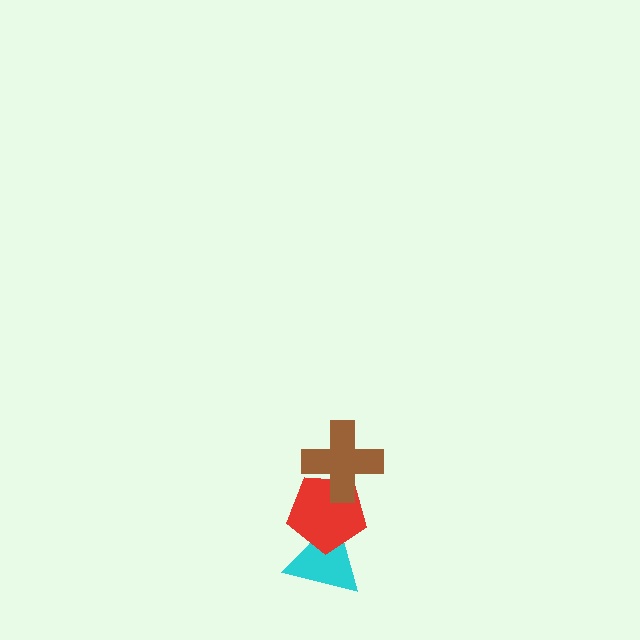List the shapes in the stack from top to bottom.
From top to bottom: the brown cross, the red pentagon, the cyan triangle.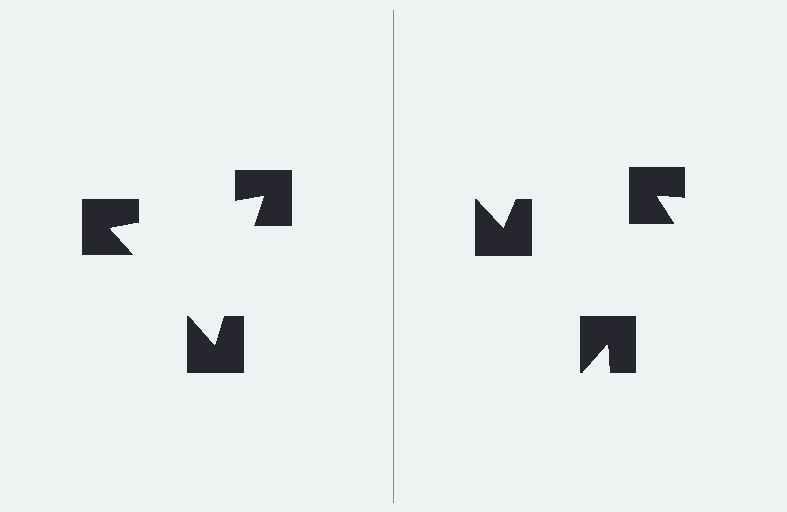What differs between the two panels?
The notched squares are positioned identically on both sides; only the wedge orientations differ. On the left they align to a triangle; on the right they are misaligned.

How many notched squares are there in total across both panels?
6 — 3 on each side.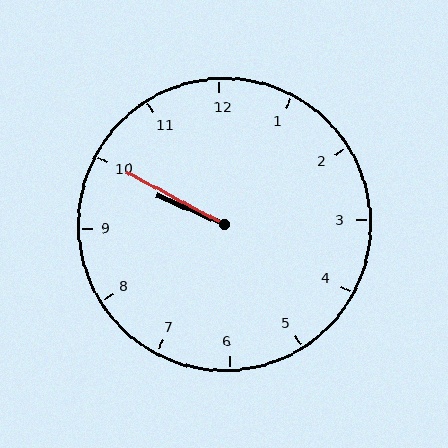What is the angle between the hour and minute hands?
Approximately 5 degrees.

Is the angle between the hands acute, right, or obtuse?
It is acute.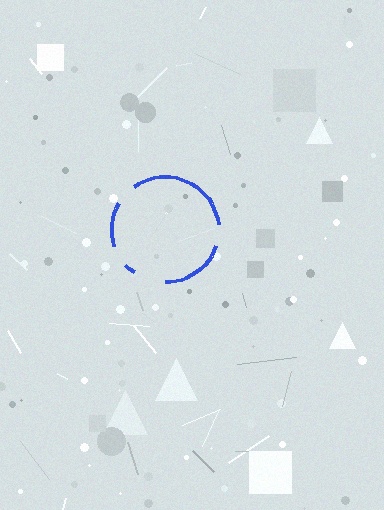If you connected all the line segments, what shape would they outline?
They would outline a circle.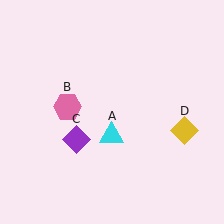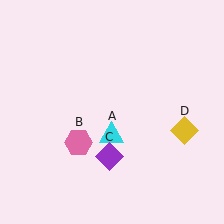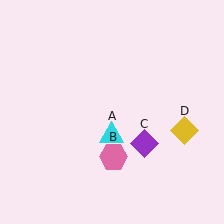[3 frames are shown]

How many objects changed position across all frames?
2 objects changed position: pink hexagon (object B), purple diamond (object C).